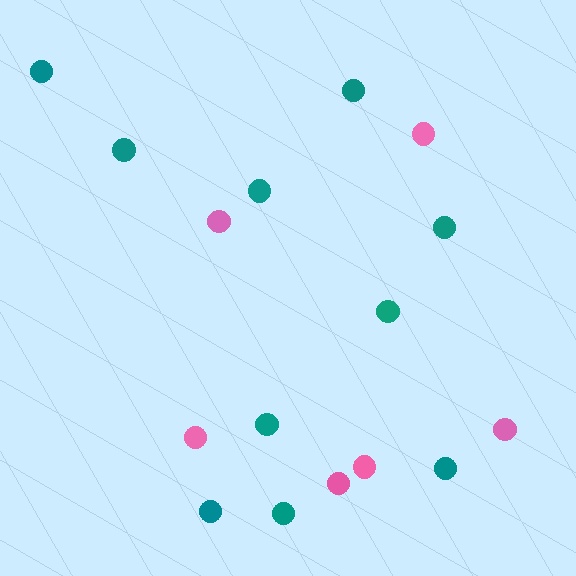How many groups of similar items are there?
There are 2 groups: one group of teal circles (10) and one group of pink circles (6).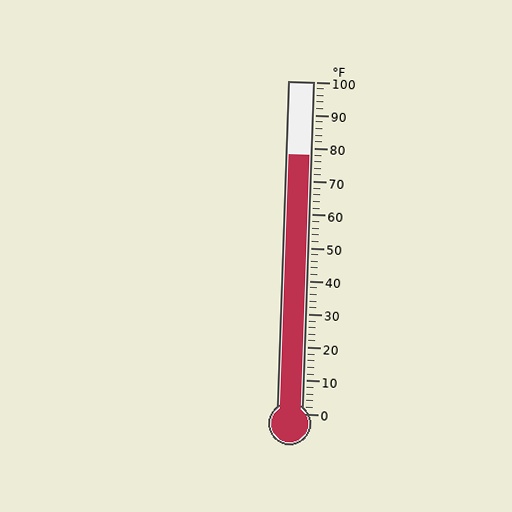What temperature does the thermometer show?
The thermometer shows approximately 78°F.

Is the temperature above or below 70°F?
The temperature is above 70°F.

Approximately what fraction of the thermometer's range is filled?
The thermometer is filled to approximately 80% of its range.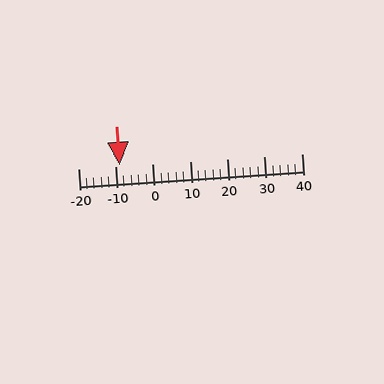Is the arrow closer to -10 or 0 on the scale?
The arrow is closer to -10.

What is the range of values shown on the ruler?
The ruler shows values from -20 to 40.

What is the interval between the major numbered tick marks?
The major tick marks are spaced 10 units apart.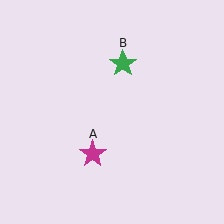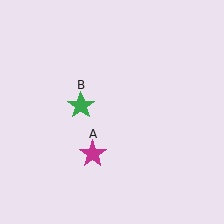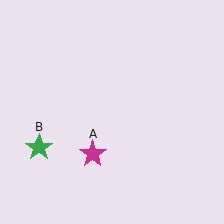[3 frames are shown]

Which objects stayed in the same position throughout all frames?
Magenta star (object A) remained stationary.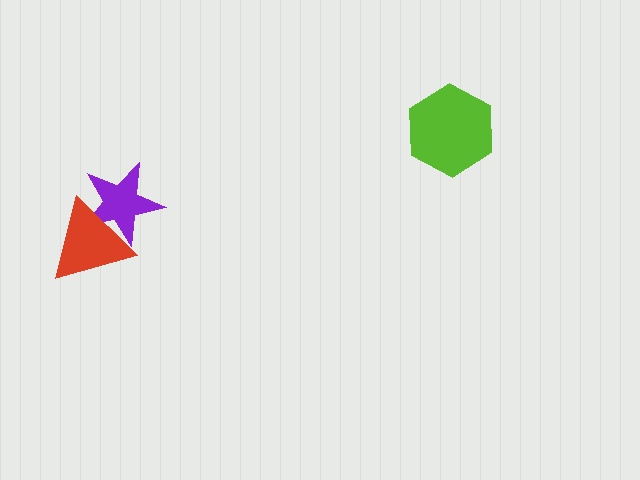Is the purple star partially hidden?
Yes, it is partially covered by another shape.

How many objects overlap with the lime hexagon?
0 objects overlap with the lime hexagon.